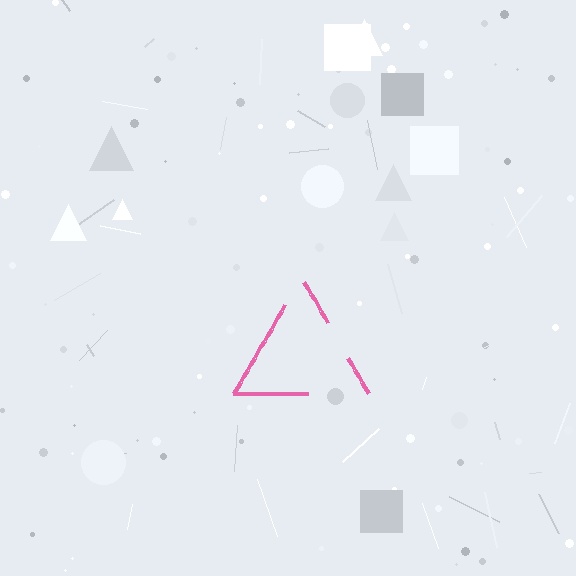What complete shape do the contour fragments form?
The contour fragments form a triangle.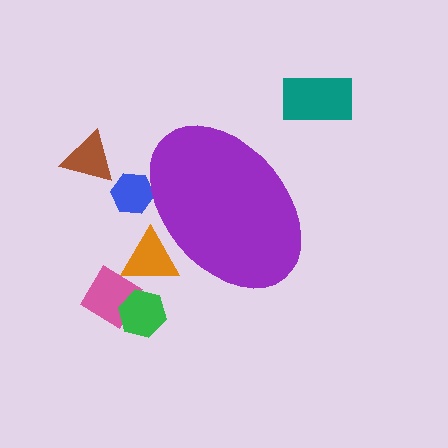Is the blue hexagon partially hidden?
Yes, the blue hexagon is partially hidden behind the purple ellipse.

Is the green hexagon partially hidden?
No, the green hexagon is fully visible.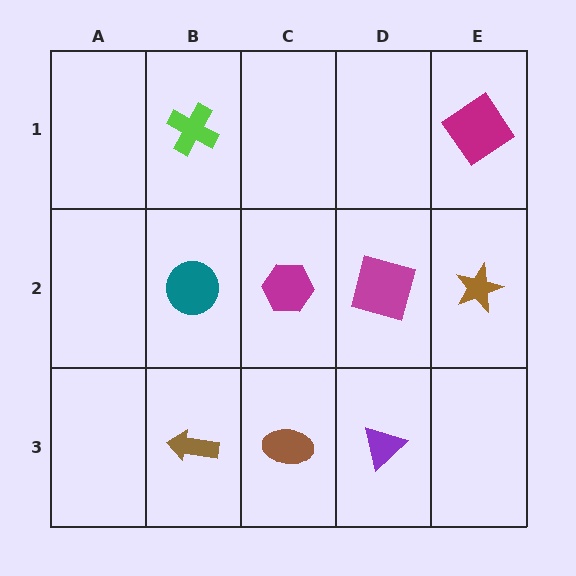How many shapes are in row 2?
4 shapes.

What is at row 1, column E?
A magenta diamond.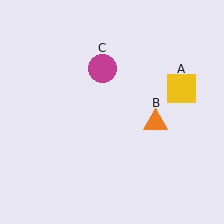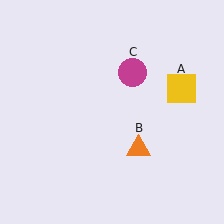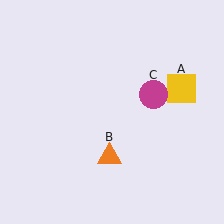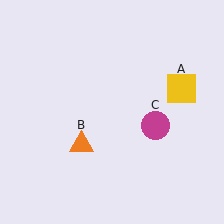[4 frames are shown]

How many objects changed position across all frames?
2 objects changed position: orange triangle (object B), magenta circle (object C).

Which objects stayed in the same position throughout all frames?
Yellow square (object A) remained stationary.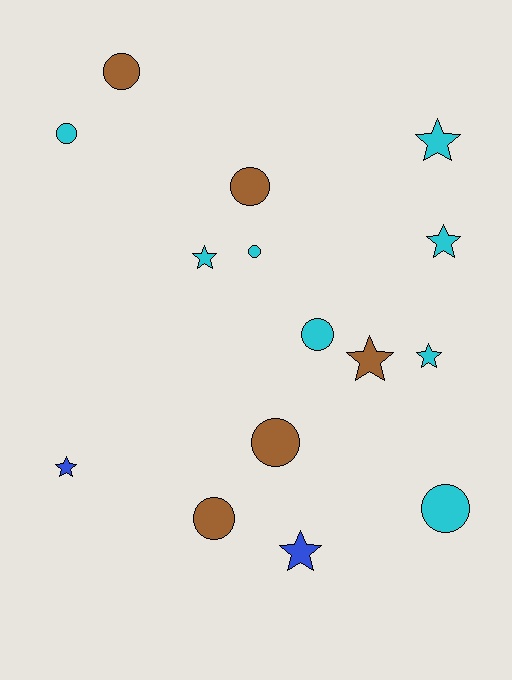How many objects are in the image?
There are 15 objects.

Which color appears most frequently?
Cyan, with 8 objects.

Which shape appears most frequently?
Circle, with 8 objects.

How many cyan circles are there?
There are 4 cyan circles.